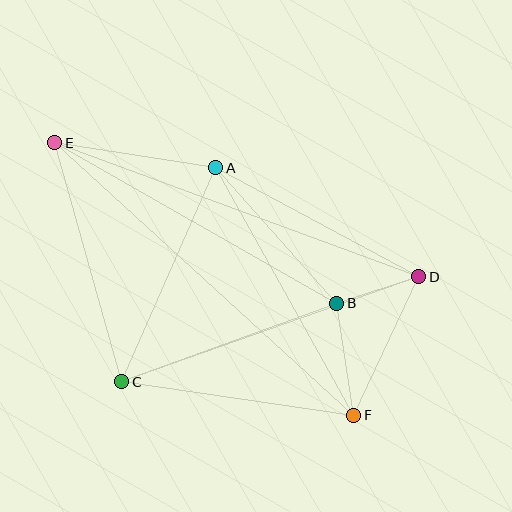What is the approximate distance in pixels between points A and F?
The distance between A and F is approximately 283 pixels.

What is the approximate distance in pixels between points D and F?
The distance between D and F is approximately 153 pixels.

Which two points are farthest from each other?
Points E and F are farthest from each other.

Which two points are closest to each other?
Points B and D are closest to each other.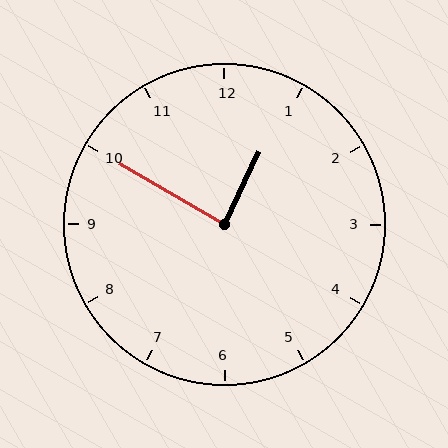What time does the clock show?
12:50.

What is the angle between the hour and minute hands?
Approximately 85 degrees.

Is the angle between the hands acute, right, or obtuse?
It is right.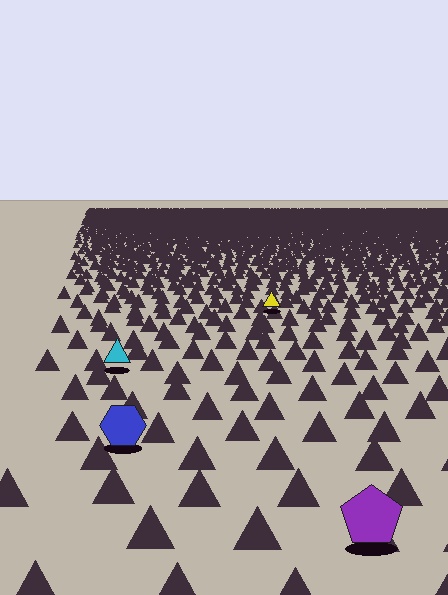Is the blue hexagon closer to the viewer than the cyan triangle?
Yes. The blue hexagon is closer — you can tell from the texture gradient: the ground texture is coarser near it.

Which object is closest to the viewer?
The purple pentagon is closest. The texture marks near it are larger and more spread out.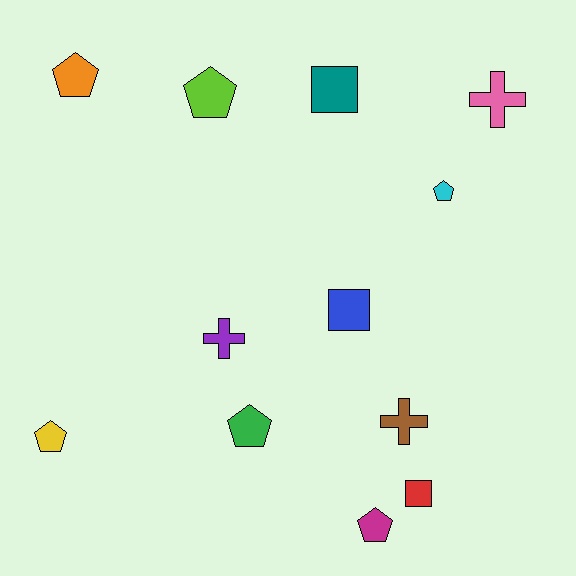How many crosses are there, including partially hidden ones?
There are 3 crosses.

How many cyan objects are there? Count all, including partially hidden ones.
There is 1 cyan object.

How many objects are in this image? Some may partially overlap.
There are 12 objects.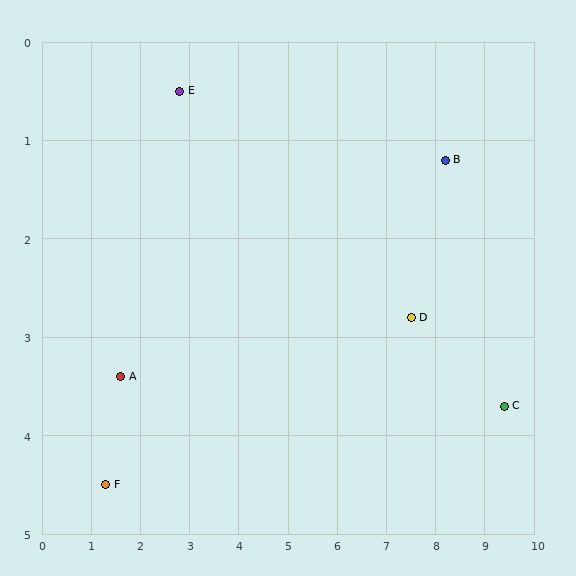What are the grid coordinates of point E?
Point E is at approximately (2.8, 0.5).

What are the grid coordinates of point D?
Point D is at approximately (7.5, 2.8).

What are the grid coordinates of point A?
Point A is at approximately (1.6, 3.4).